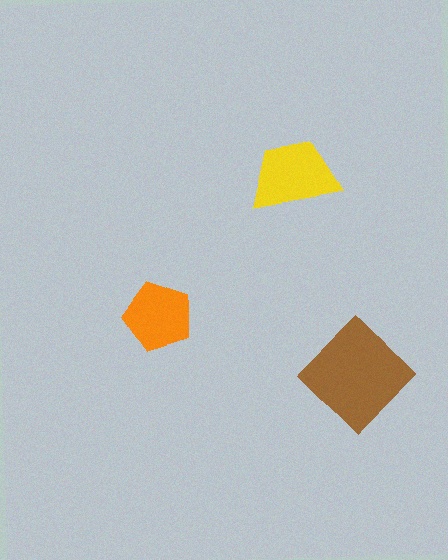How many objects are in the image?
There are 3 objects in the image.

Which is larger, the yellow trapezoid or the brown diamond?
The brown diamond.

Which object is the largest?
The brown diamond.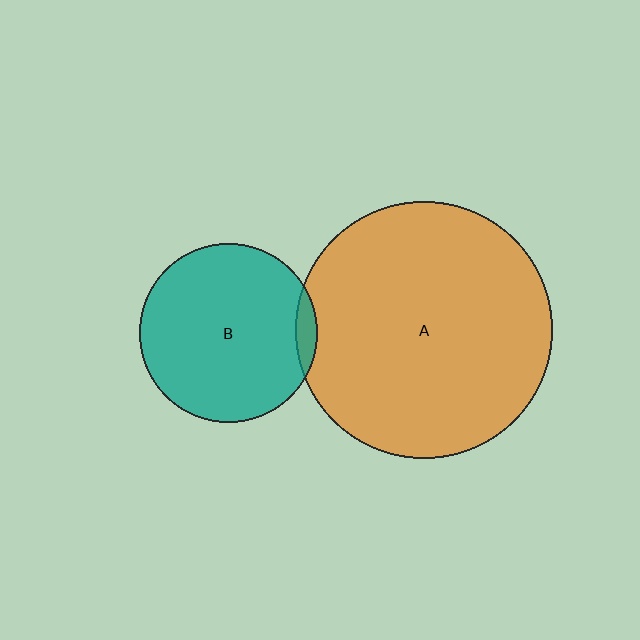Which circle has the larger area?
Circle A (orange).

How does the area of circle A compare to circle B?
Approximately 2.1 times.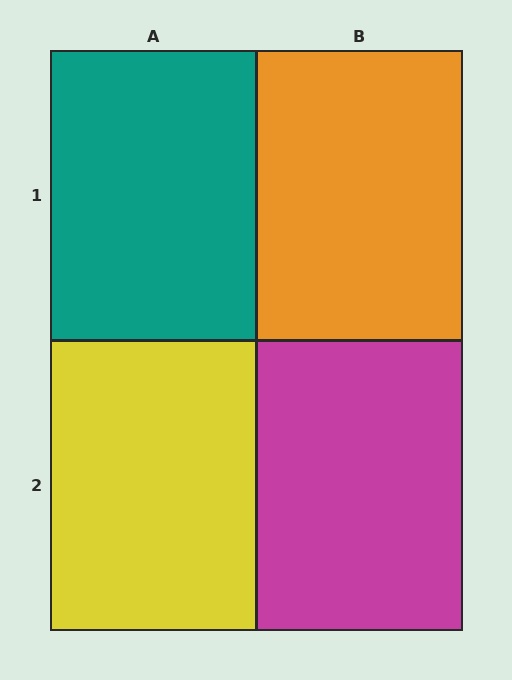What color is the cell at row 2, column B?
Magenta.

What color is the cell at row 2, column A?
Yellow.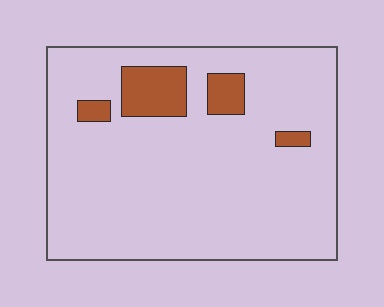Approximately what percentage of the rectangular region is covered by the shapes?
Approximately 10%.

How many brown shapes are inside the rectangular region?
4.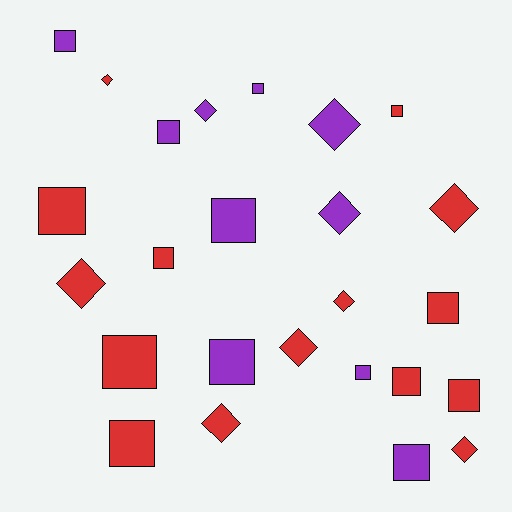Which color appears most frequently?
Red, with 15 objects.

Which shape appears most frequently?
Square, with 15 objects.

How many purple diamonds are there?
There are 3 purple diamonds.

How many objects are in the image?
There are 25 objects.